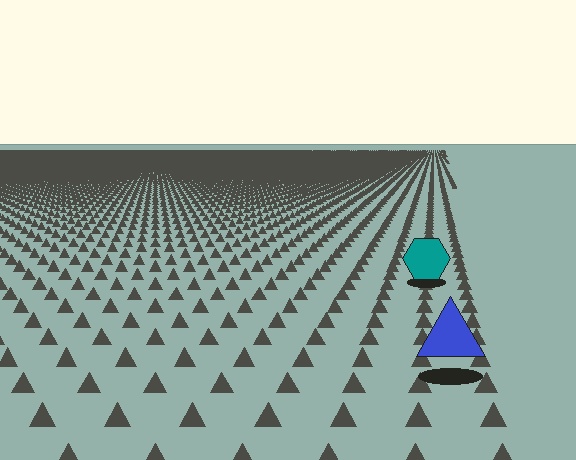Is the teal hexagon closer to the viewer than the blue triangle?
No. The blue triangle is closer — you can tell from the texture gradient: the ground texture is coarser near it.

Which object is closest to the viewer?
The blue triangle is closest. The texture marks near it are larger and more spread out.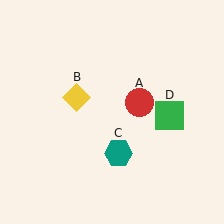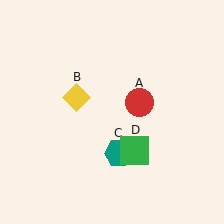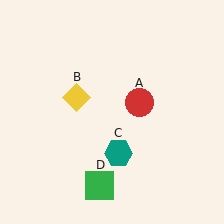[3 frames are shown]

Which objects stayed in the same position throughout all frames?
Red circle (object A) and yellow diamond (object B) and teal hexagon (object C) remained stationary.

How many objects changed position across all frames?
1 object changed position: green square (object D).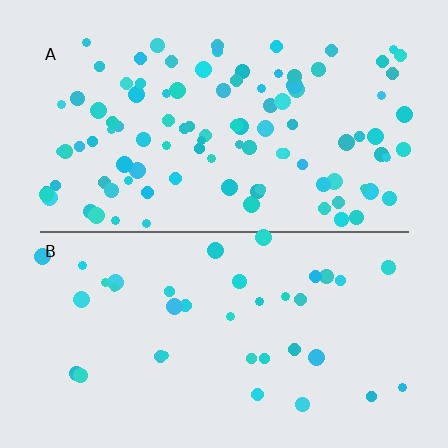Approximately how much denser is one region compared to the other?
Approximately 2.6× — region A over region B.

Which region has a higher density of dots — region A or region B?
A (the top).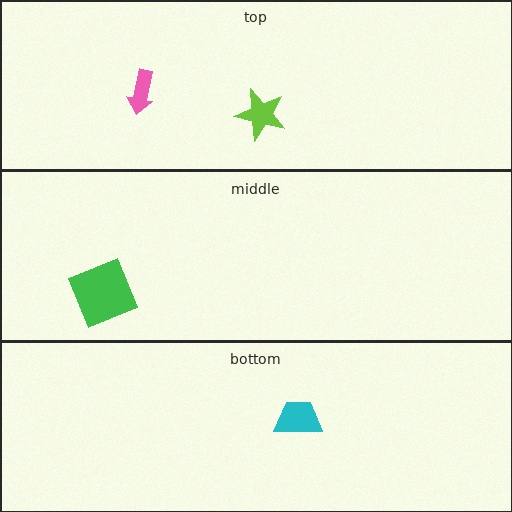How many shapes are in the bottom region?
1.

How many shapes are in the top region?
2.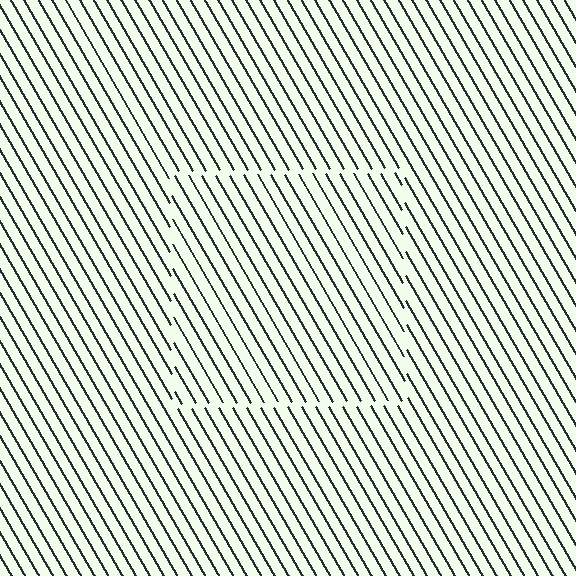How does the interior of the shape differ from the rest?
The interior of the shape contains the same grating, shifted by half a period — the contour is defined by the phase discontinuity where line-ends from the inner and outer gratings abut.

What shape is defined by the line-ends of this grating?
An illusory square. The interior of the shape contains the same grating, shifted by half a period — the contour is defined by the phase discontinuity where line-ends from the inner and outer gratings abut.